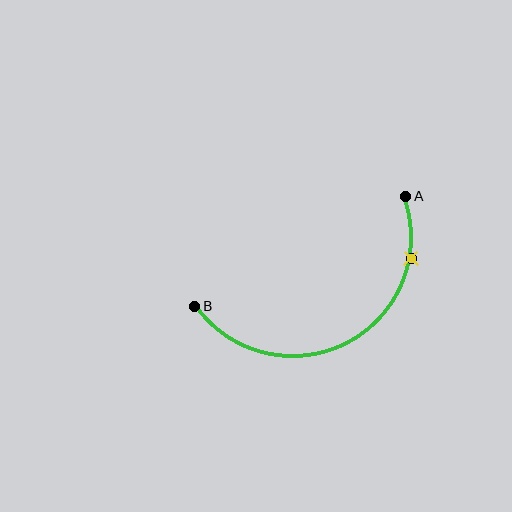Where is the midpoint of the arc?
The arc midpoint is the point on the curve farthest from the straight line joining A and B. It sits below that line.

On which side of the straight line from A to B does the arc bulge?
The arc bulges below the straight line connecting A and B.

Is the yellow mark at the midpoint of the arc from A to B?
No. The yellow mark lies on the arc but is closer to endpoint A. The arc midpoint would be at the point on the curve equidistant along the arc from both A and B.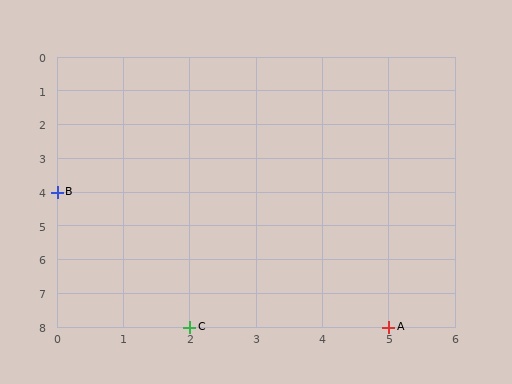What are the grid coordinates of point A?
Point A is at grid coordinates (5, 8).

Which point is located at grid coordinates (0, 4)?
Point B is at (0, 4).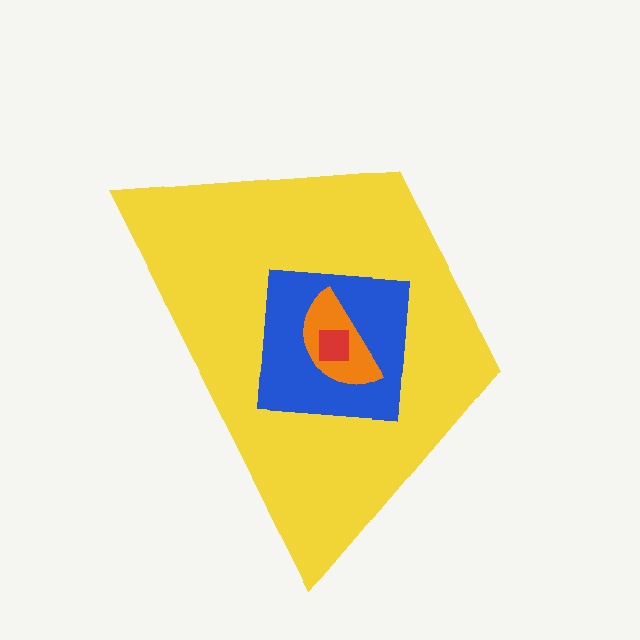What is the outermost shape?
The yellow trapezoid.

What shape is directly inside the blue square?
The orange semicircle.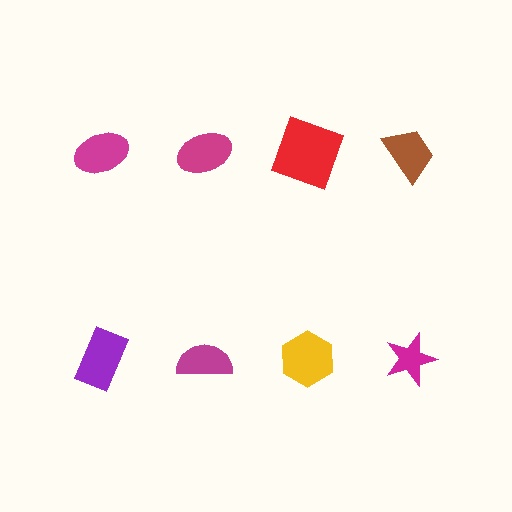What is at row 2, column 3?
A yellow hexagon.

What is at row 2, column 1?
A purple rectangle.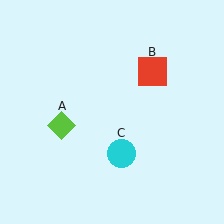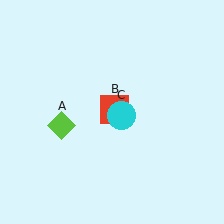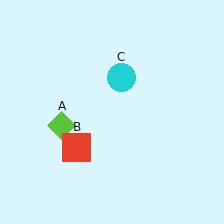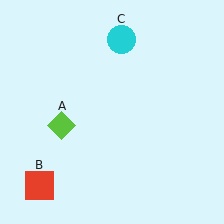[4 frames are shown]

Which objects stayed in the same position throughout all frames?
Lime diamond (object A) remained stationary.